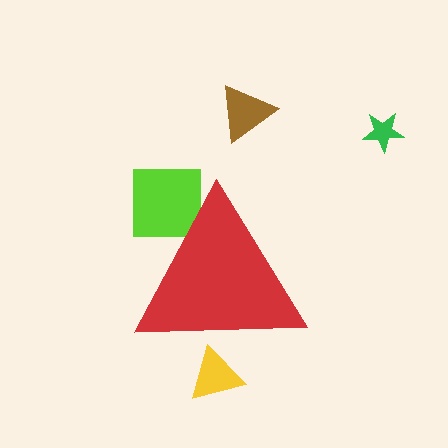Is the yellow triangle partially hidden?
Yes, the yellow triangle is partially hidden behind the red triangle.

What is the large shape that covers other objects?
A red triangle.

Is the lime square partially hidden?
Yes, the lime square is partially hidden behind the red triangle.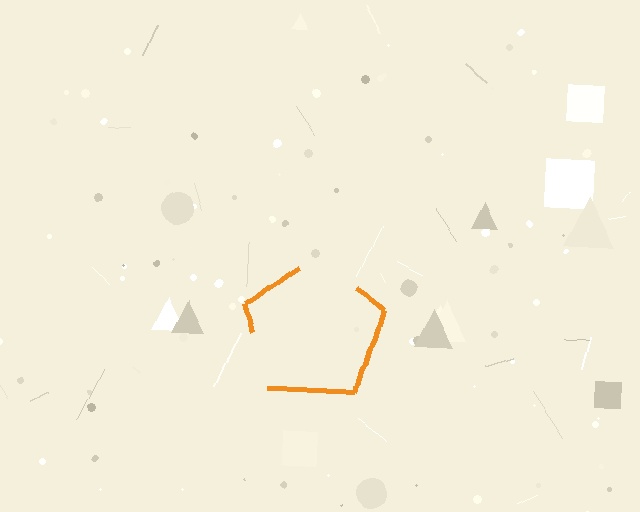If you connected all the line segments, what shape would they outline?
They would outline a pentagon.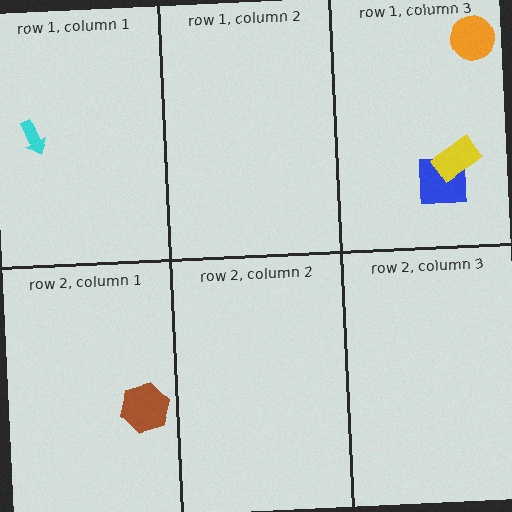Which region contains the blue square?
The row 1, column 3 region.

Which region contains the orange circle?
The row 1, column 3 region.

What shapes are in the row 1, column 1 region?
The cyan arrow.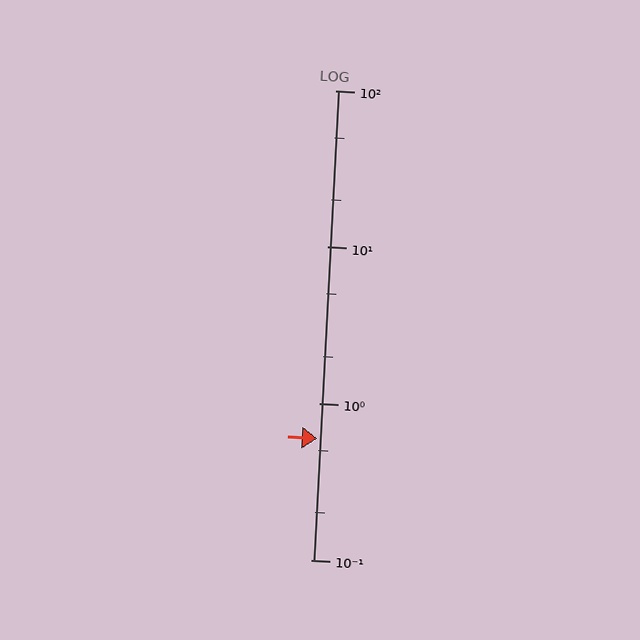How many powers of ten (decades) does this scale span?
The scale spans 3 decades, from 0.1 to 100.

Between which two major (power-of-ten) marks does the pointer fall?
The pointer is between 0.1 and 1.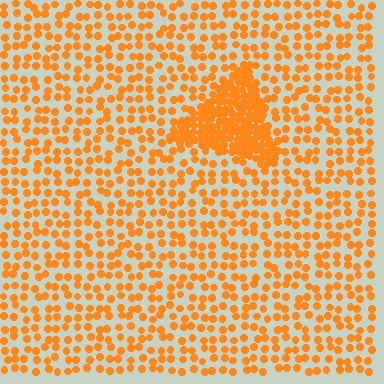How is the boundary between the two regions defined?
The boundary is defined by a change in element density (approximately 2.9x ratio). All elements are the same color, size, and shape.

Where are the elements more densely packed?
The elements are more densely packed inside the triangle boundary.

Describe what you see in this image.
The image contains small orange elements arranged at two different densities. A triangle-shaped region is visible where the elements are more densely packed than the surrounding area.